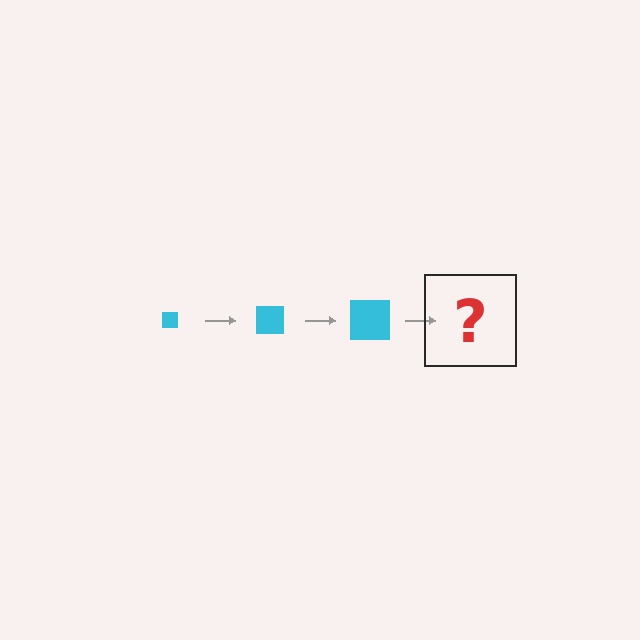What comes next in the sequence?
The next element should be a cyan square, larger than the previous one.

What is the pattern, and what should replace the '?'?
The pattern is that the square gets progressively larger each step. The '?' should be a cyan square, larger than the previous one.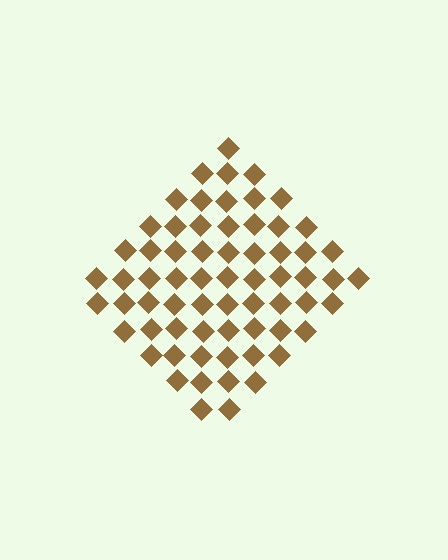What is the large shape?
The large shape is a diamond.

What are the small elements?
The small elements are diamonds.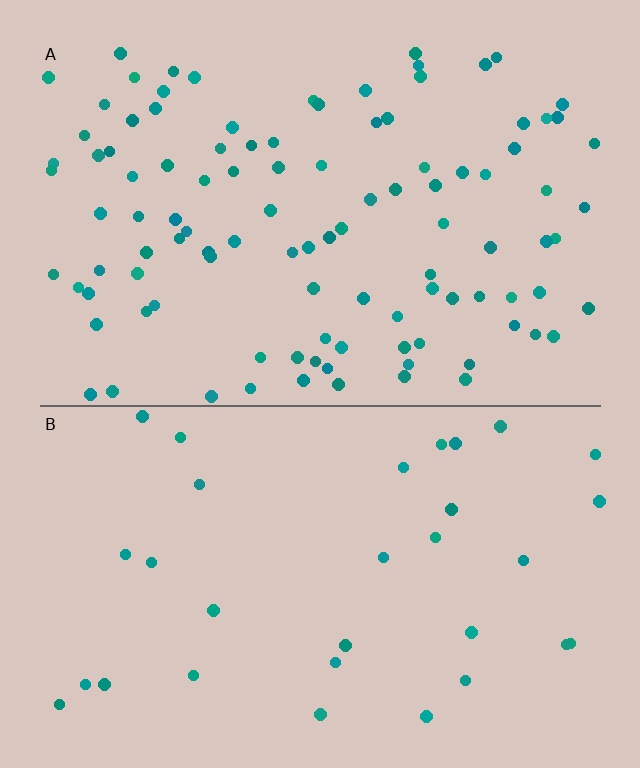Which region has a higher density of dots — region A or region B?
A (the top).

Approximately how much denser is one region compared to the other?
Approximately 3.3× — region A over region B.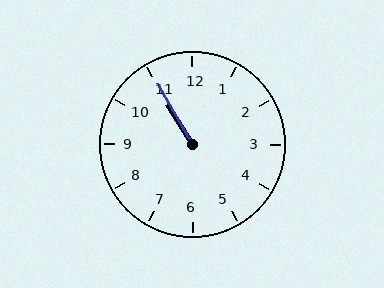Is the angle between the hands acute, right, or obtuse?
It is acute.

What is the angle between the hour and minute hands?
Approximately 2 degrees.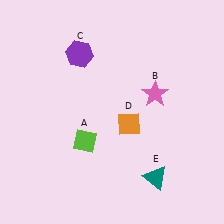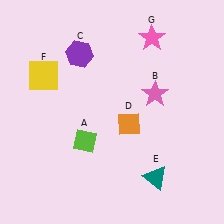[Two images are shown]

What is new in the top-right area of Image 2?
A pink star (G) was added in the top-right area of Image 2.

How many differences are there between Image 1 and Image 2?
There are 2 differences between the two images.